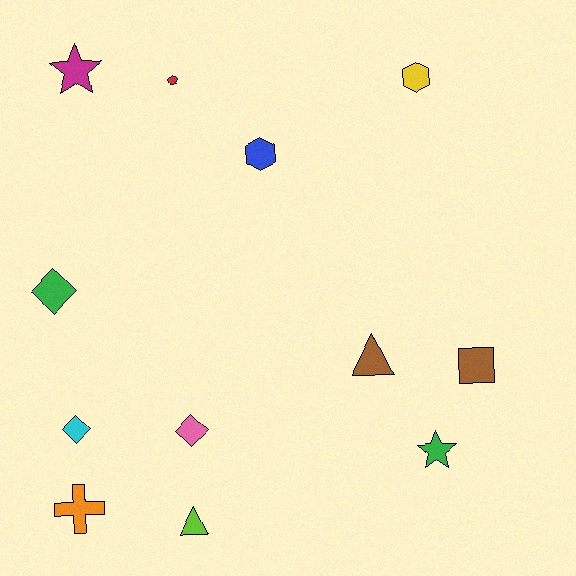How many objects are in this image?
There are 12 objects.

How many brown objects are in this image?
There are 2 brown objects.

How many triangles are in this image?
There are 2 triangles.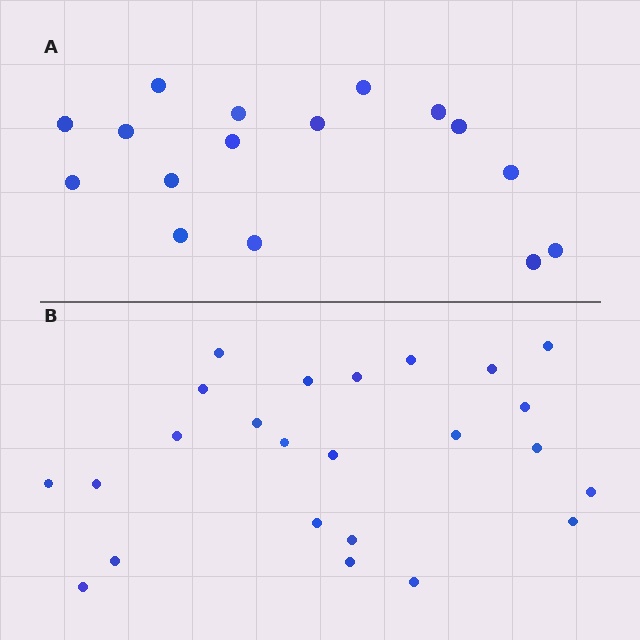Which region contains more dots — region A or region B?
Region B (the bottom region) has more dots.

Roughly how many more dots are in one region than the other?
Region B has roughly 8 or so more dots than region A.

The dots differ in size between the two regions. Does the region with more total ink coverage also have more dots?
No. Region A has more total ink coverage because its dots are larger, but region B actually contains more individual dots. Total area can be misleading — the number of items is what matters here.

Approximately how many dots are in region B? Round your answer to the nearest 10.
About 20 dots. (The exact count is 24, which rounds to 20.)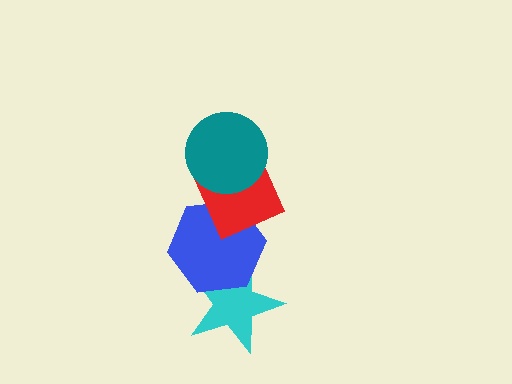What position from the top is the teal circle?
The teal circle is 1st from the top.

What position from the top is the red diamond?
The red diamond is 2nd from the top.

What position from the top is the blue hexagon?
The blue hexagon is 3rd from the top.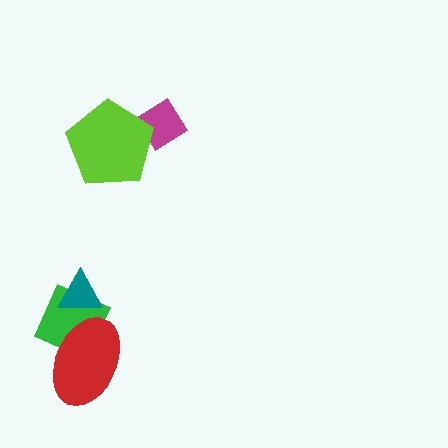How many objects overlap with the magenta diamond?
1 object overlaps with the magenta diamond.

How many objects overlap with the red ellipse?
1 object overlaps with the red ellipse.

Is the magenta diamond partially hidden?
Yes, it is partially covered by another shape.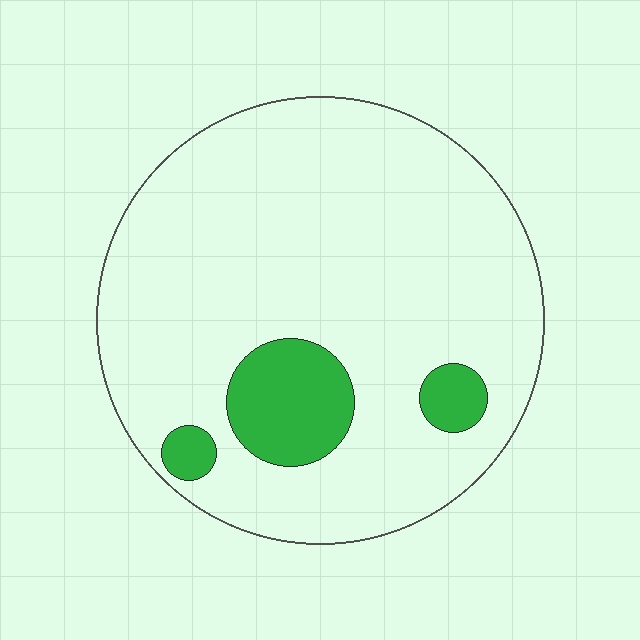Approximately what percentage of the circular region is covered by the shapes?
Approximately 10%.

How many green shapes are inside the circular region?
3.